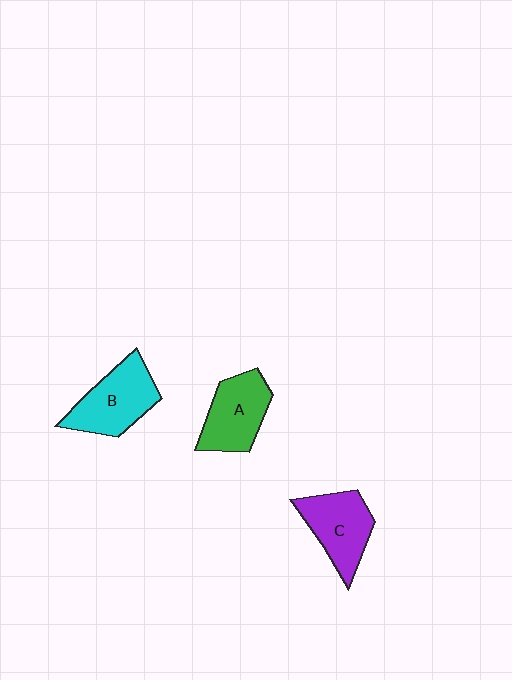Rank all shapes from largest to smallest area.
From largest to smallest: B (cyan), C (purple), A (green).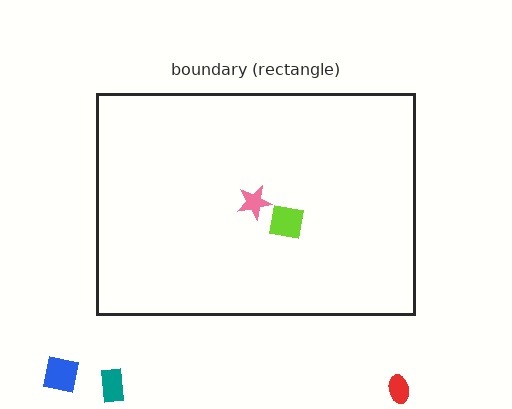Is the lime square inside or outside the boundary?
Inside.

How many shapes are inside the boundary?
2 inside, 3 outside.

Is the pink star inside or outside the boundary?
Inside.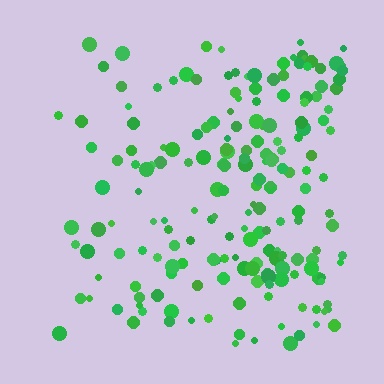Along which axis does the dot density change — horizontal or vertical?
Horizontal.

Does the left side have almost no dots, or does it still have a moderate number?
Still a moderate number, just noticeably fewer than the right.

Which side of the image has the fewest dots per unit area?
The left.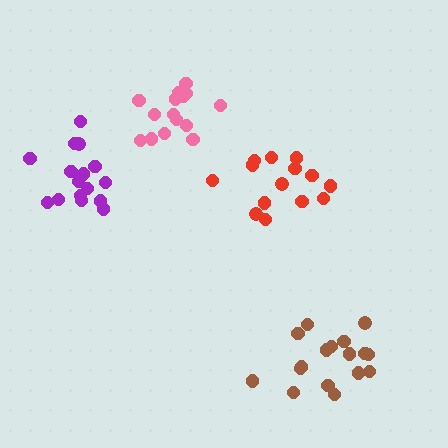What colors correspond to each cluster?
The clusters are colored: red, pink, purple, brown.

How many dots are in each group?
Group 1: 14 dots, Group 2: 15 dots, Group 3: 16 dots, Group 4: 17 dots (62 total).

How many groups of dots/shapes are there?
There are 4 groups.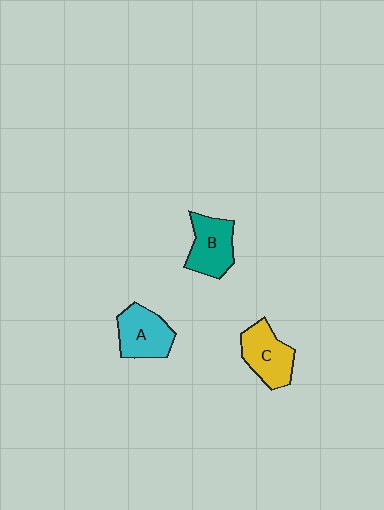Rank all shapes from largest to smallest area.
From largest to smallest: C (yellow), A (cyan), B (teal).